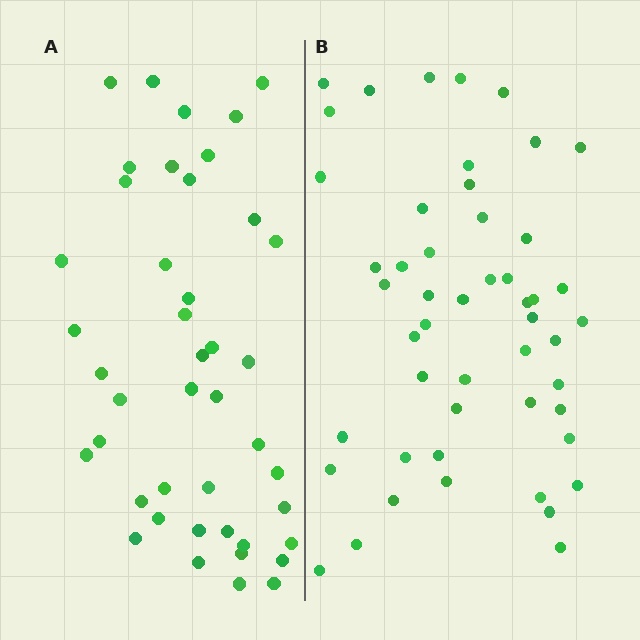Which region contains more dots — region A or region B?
Region B (the right region) has more dots.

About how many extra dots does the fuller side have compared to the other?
Region B has roughly 8 or so more dots than region A.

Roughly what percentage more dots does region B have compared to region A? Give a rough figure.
About 15% more.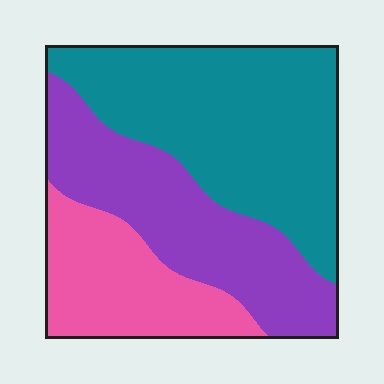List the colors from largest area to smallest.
From largest to smallest: teal, purple, pink.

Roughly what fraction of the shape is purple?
Purple takes up between a quarter and a half of the shape.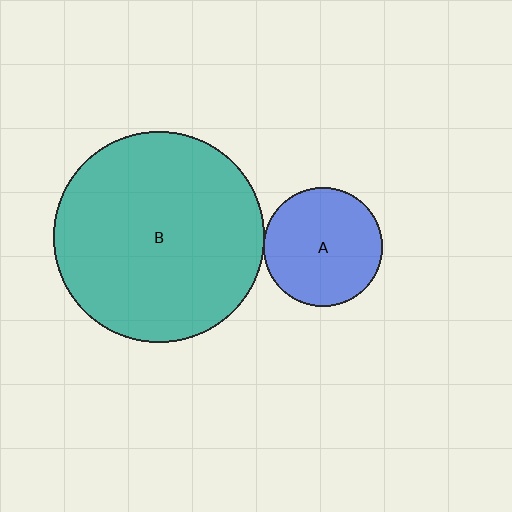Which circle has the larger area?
Circle B (teal).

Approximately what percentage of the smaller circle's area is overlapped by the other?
Approximately 5%.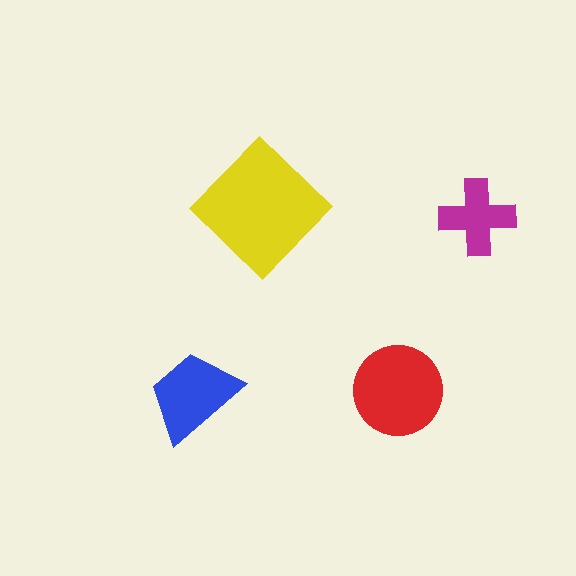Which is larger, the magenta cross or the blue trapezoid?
The blue trapezoid.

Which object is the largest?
The yellow diamond.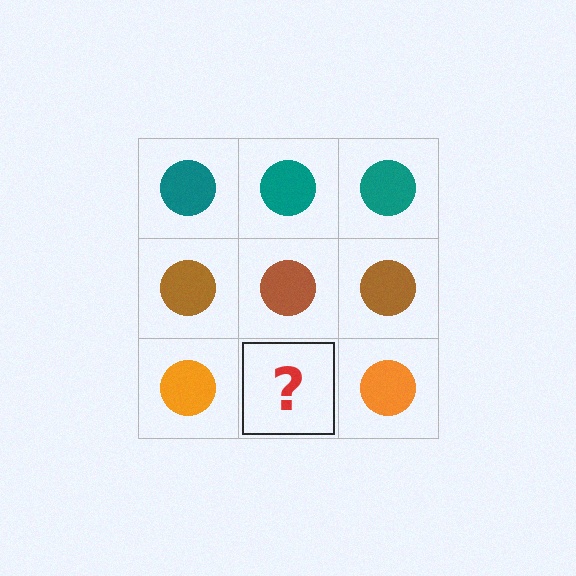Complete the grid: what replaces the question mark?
The question mark should be replaced with an orange circle.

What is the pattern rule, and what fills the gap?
The rule is that each row has a consistent color. The gap should be filled with an orange circle.